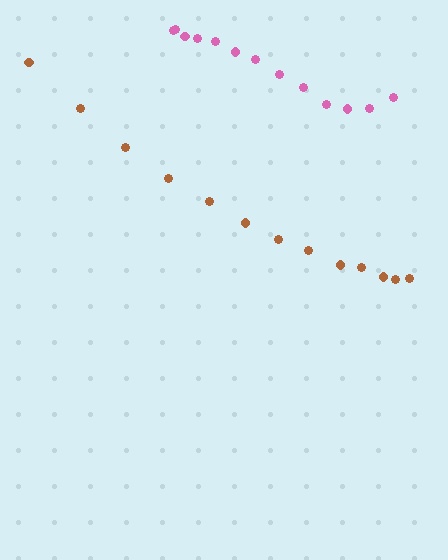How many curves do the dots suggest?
There are 2 distinct paths.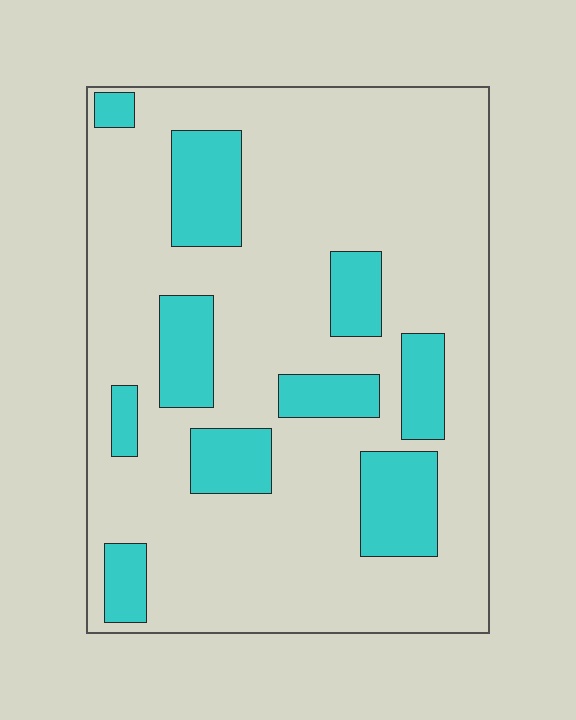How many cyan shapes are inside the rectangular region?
10.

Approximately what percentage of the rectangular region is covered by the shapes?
Approximately 20%.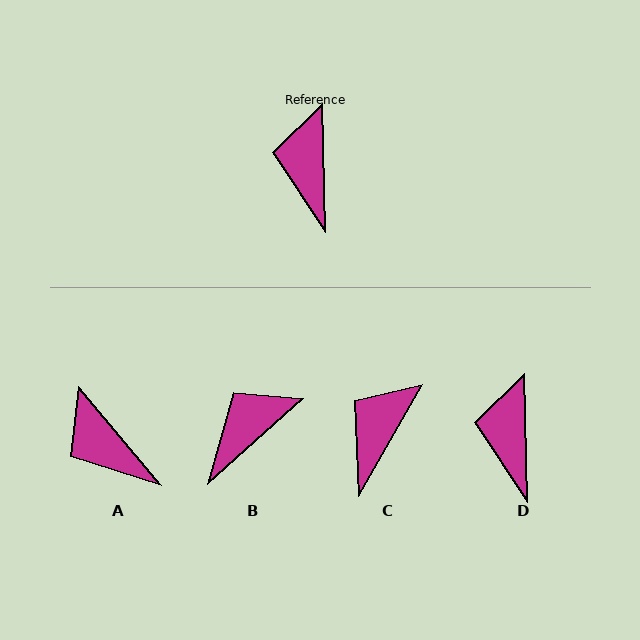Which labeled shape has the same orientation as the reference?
D.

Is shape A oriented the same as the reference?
No, it is off by about 39 degrees.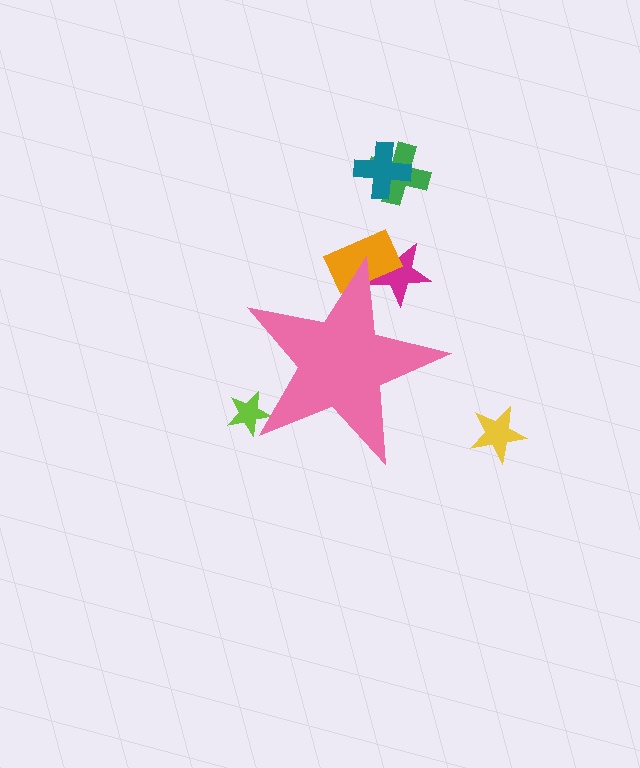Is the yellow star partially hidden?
No, the yellow star is fully visible.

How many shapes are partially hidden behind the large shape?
3 shapes are partially hidden.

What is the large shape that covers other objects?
A pink star.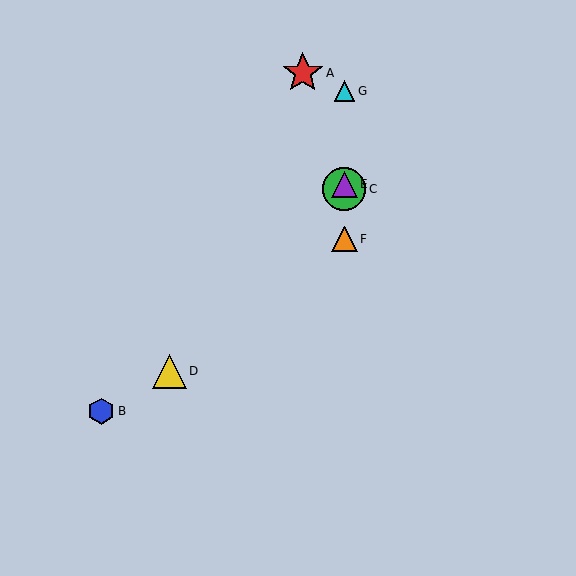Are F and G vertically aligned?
Yes, both are at x≈344.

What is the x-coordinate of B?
Object B is at x≈101.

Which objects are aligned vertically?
Objects C, E, F, G are aligned vertically.